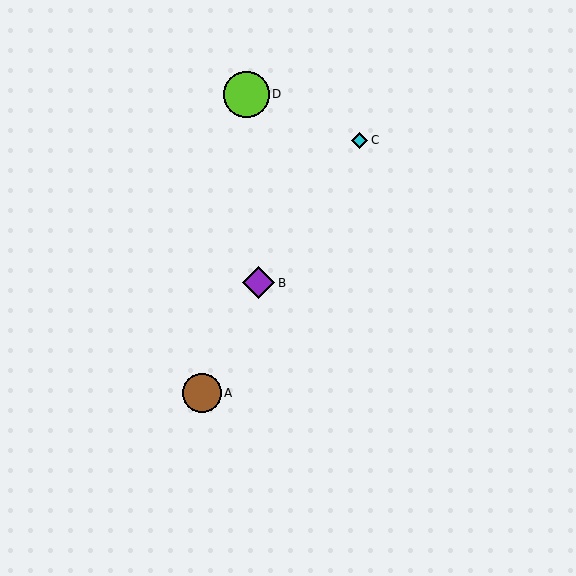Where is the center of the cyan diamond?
The center of the cyan diamond is at (360, 140).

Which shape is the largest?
The lime circle (labeled D) is the largest.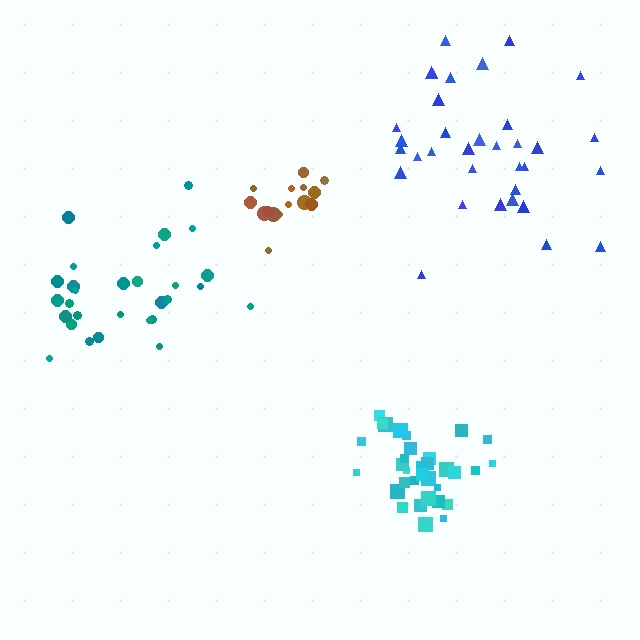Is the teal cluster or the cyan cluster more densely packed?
Cyan.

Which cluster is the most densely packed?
Brown.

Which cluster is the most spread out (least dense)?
Blue.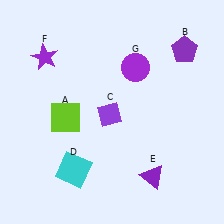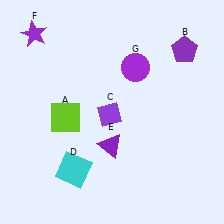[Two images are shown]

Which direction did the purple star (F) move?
The purple star (F) moved up.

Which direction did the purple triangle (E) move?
The purple triangle (E) moved left.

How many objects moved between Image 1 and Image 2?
2 objects moved between the two images.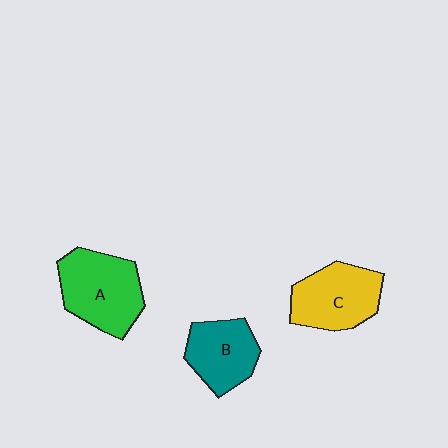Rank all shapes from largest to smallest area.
From largest to smallest: A (green), C (yellow), B (teal).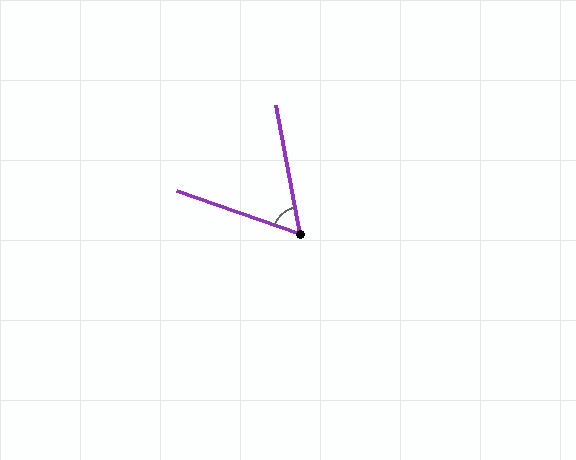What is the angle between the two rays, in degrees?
Approximately 60 degrees.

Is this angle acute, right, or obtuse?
It is acute.